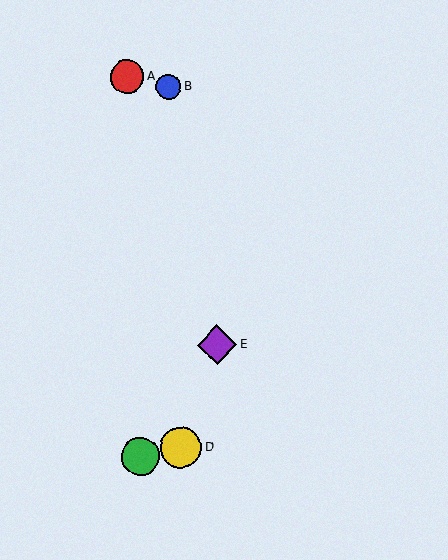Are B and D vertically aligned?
Yes, both are at x≈168.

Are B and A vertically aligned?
No, B is at x≈168 and A is at x≈127.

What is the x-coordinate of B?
Object B is at x≈168.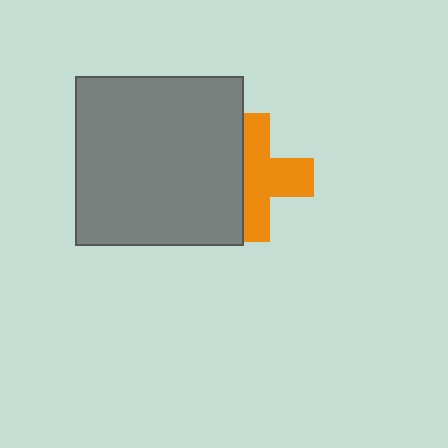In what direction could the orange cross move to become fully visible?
The orange cross could move right. That would shift it out from behind the gray square entirely.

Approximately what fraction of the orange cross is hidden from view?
Roughly 41% of the orange cross is hidden behind the gray square.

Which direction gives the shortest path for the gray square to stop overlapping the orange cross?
Moving left gives the shortest separation.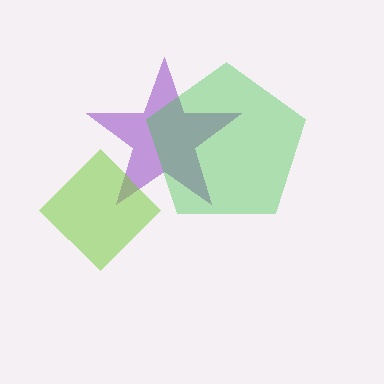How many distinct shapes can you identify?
There are 3 distinct shapes: a purple star, a lime diamond, a green pentagon.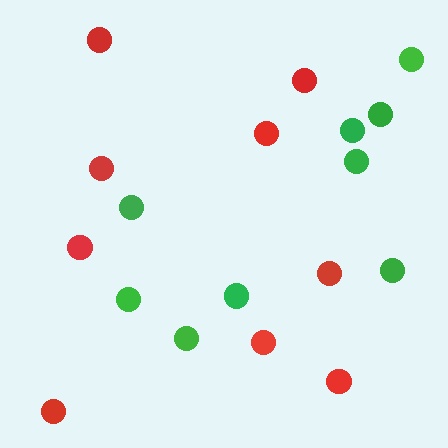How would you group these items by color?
There are 2 groups: one group of green circles (9) and one group of red circles (9).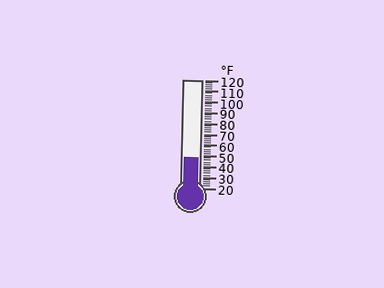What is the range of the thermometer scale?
The thermometer scale ranges from 20°F to 120°F.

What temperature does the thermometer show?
The thermometer shows approximately 48°F.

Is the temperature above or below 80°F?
The temperature is below 80°F.